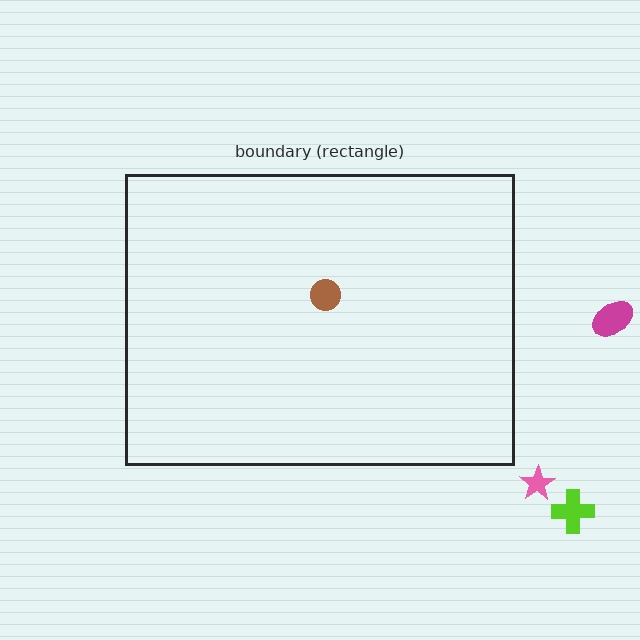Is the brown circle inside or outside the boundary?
Inside.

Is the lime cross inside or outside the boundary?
Outside.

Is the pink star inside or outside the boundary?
Outside.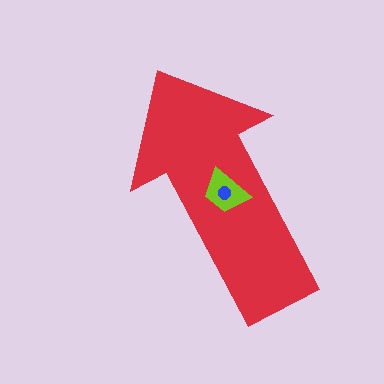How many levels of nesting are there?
3.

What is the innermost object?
The blue circle.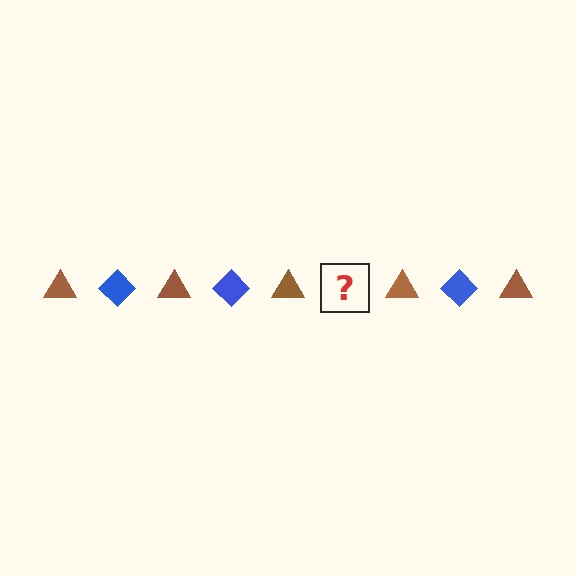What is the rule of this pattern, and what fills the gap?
The rule is that the pattern alternates between brown triangle and blue diamond. The gap should be filled with a blue diamond.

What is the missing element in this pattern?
The missing element is a blue diamond.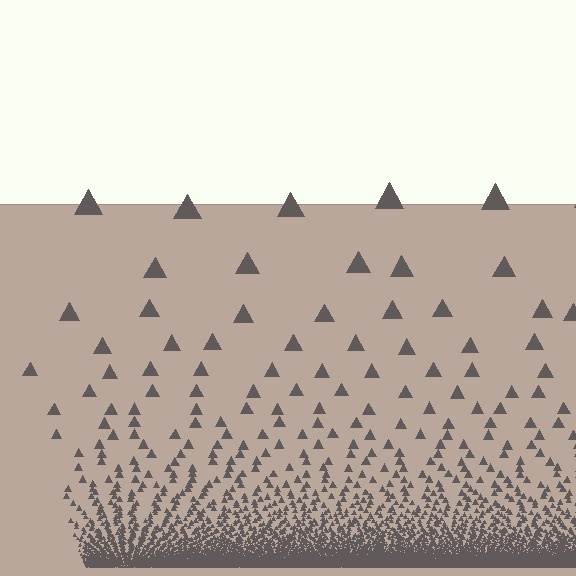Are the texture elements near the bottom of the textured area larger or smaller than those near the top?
Smaller. The gradient is inverted — elements near the bottom are smaller and denser.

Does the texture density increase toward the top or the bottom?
Density increases toward the bottom.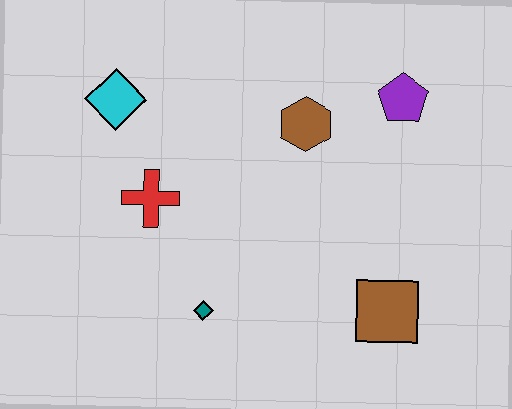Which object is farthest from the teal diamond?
The purple pentagon is farthest from the teal diamond.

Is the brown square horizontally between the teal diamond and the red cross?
No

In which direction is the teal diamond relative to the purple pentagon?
The teal diamond is below the purple pentagon.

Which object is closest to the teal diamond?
The red cross is closest to the teal diamond.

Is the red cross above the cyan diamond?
No